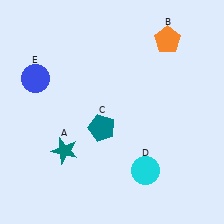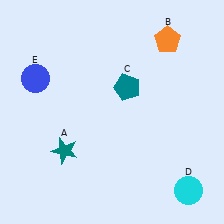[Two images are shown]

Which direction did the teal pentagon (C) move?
The teal pentagon (C) moved up.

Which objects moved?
The objects that moved are: the teal pentagon (C), the cyan circle (D).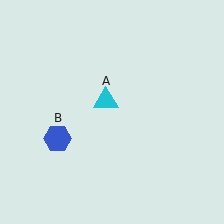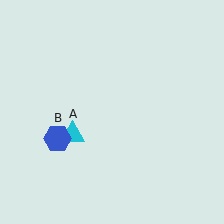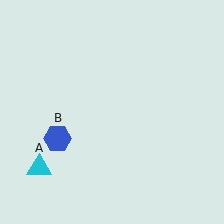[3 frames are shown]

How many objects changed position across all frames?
1 object changed position: cyan triangle (object A).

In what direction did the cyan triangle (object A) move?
The cyan triangle (object A) moved down and to the left.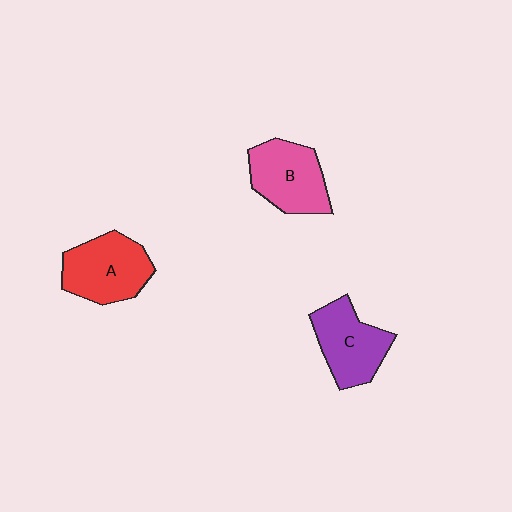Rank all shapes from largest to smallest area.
From largest to smallest: A (red), B (pink), C (purple).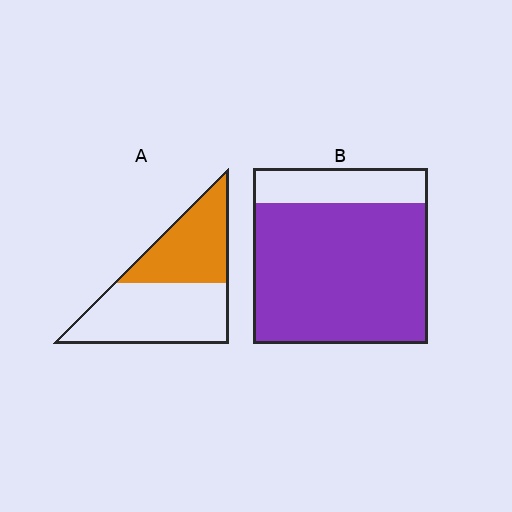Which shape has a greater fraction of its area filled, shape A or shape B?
Shape B.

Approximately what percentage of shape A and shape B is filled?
A is approximately 45% and B is approximately 80%.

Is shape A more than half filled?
No.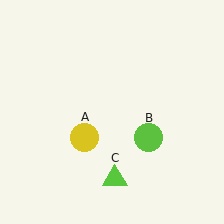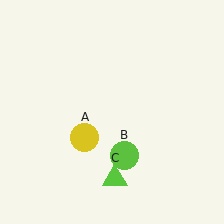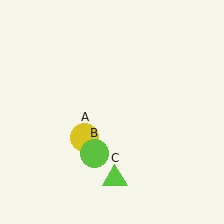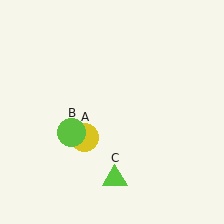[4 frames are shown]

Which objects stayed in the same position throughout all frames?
Yellow circle (object A) and lime triangle (object C) remained stationary.